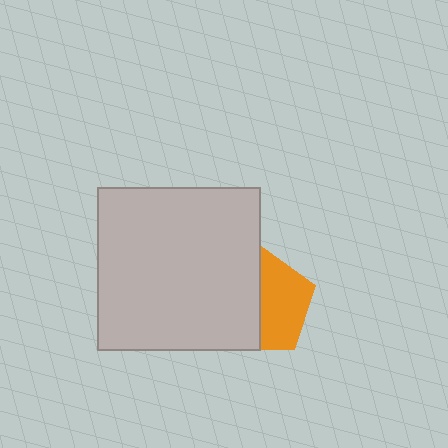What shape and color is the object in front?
The object in front is a light gray square.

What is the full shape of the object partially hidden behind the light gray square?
The partially hidden object is an orange pentagon.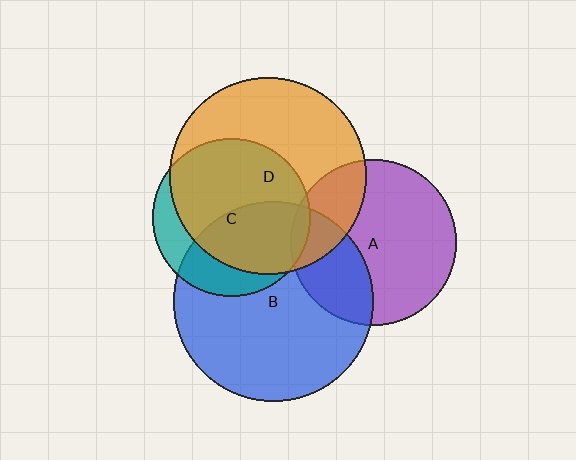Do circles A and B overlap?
Yes.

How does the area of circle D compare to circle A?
Approximately 1.4 times.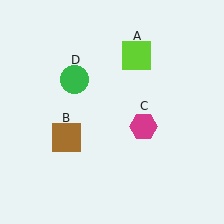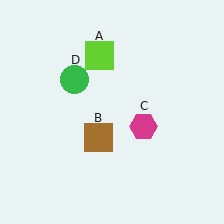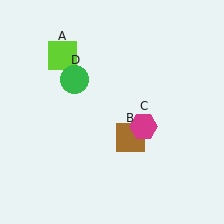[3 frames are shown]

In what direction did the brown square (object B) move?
The brown square (object B) moved right.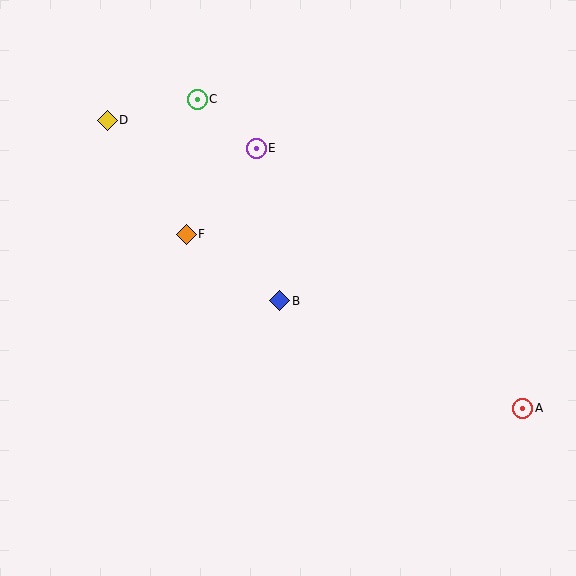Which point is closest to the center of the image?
Point B at (280, 301) is closest to the center.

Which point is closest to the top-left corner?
Point D is closest to the top-left corner.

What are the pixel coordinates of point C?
Point C is at (197, 99).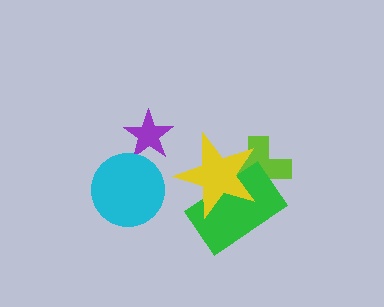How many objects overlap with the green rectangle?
2 objects overlap with the green rectangle.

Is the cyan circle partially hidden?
No, no other shape covers it.